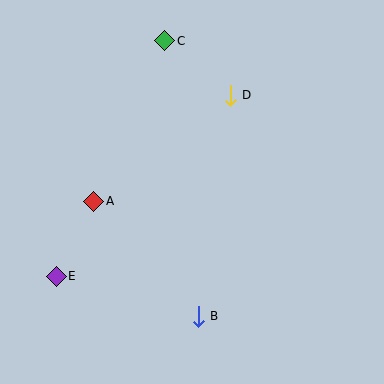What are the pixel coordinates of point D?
Point D is at (230, 95).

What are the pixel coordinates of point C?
Point C is at (165, 41).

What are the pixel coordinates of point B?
Point B is at (198, 316).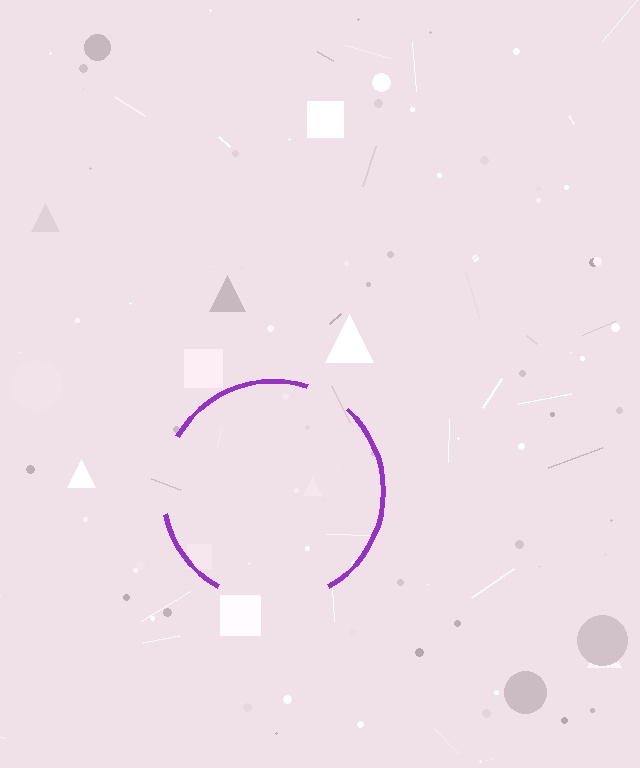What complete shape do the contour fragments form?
The contour fragments form a circle.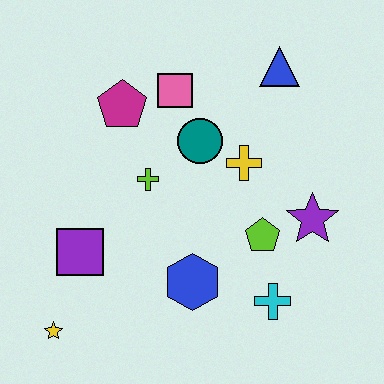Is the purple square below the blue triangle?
Yes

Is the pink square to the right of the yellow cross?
No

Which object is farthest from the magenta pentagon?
The cyan cross is farthest from the magenta pentagon.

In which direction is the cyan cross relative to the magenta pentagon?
The cyan cross is below the magenta pentagon.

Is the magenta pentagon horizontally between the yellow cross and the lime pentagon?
No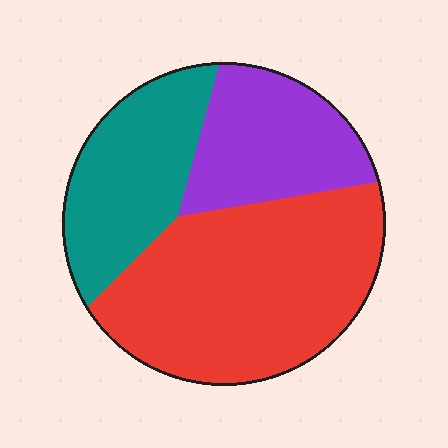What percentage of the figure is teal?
Teal takes up between a sixth and a third of the figure.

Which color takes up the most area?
Red, at roughly 50%.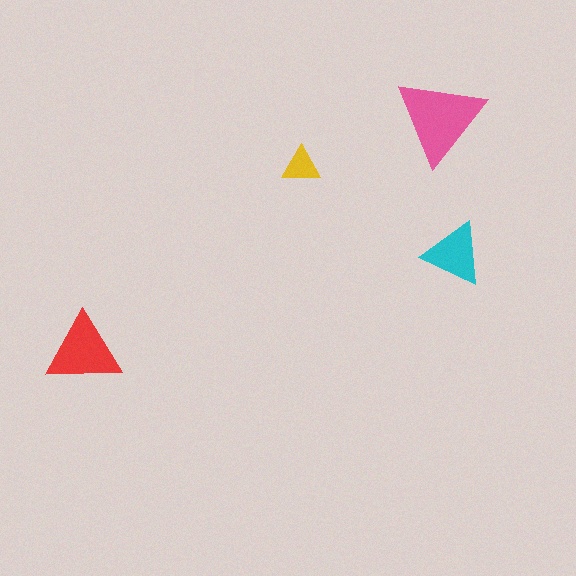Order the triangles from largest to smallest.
the pink one, the red one, the cyan one, the yellow one.